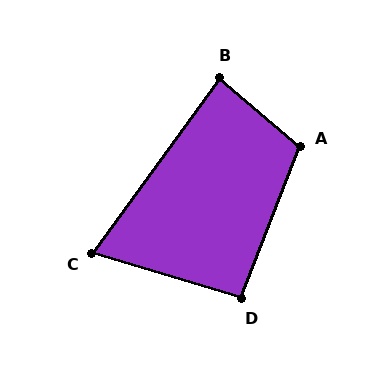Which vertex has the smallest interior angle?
C, at approximately 71 degrees.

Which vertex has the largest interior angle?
A, at approximately 109 degrees.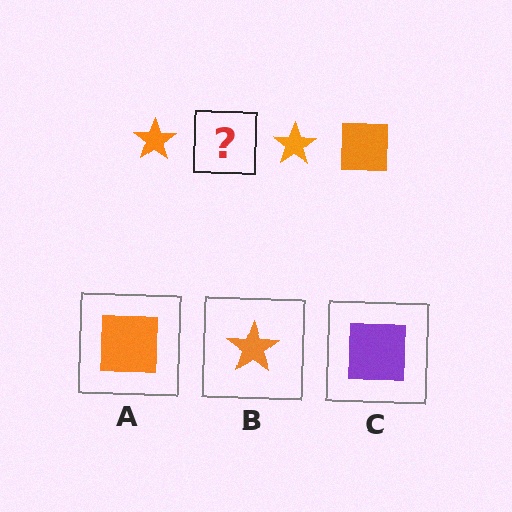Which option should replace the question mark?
Option A.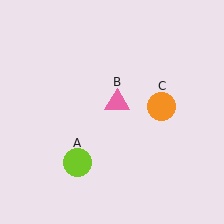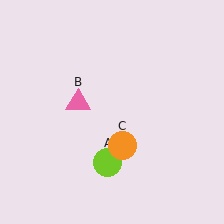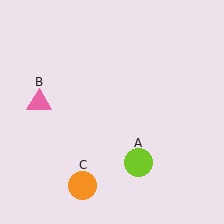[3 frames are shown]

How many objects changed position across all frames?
3 objects changed position: lime circle (object A), pink triangle (object B), orange circle (object C).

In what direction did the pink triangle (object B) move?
The pink triangle (object B) moved left.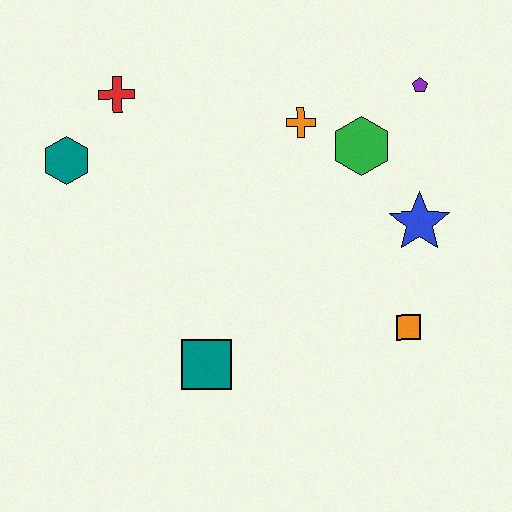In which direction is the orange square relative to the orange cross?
The orange square is below the orange cross.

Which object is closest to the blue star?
The green hexagon is closest to the blue star.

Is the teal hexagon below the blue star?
No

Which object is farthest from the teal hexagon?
The orange square is farthest from the teal hexagon.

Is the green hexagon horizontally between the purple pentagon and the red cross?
Yes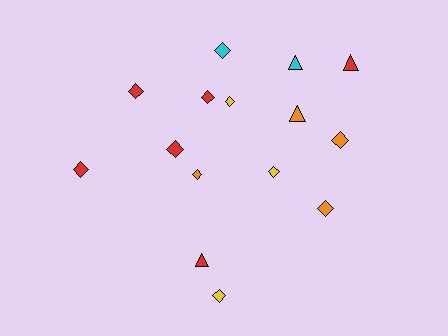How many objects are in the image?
There are 15 objects.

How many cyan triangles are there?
There is 1 cyan triangle.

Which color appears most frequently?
Red, with 6 objects.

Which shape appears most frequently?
Diamond, with 11 objects.